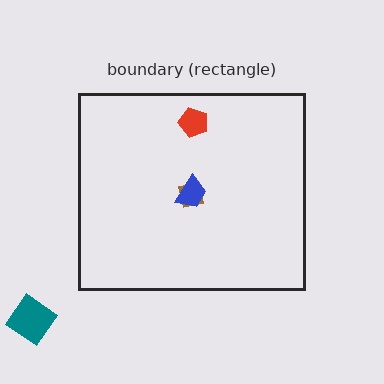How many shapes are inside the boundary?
3 inside, 1 outside.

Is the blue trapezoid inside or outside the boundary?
Inside.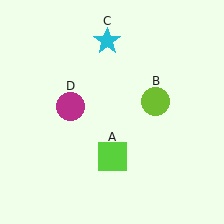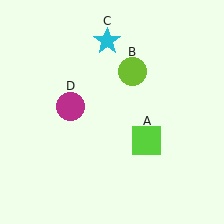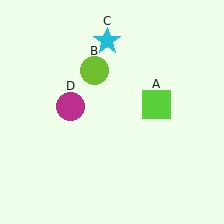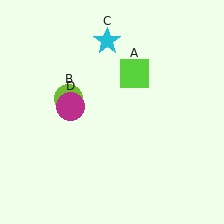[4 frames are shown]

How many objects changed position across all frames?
2 objects changed position: lime square (object A), lime circle (object B).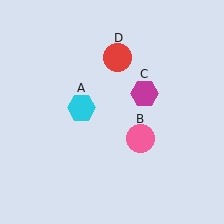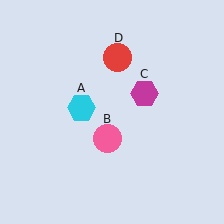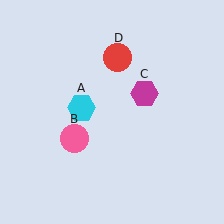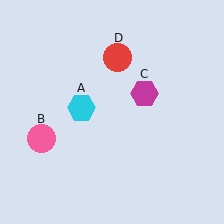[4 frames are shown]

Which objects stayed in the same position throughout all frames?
Cyan hexagon (object A) and magenta hexagon (object C) and red circle (object D) remained stationary.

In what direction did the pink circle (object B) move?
The pink circle (object B) moved left.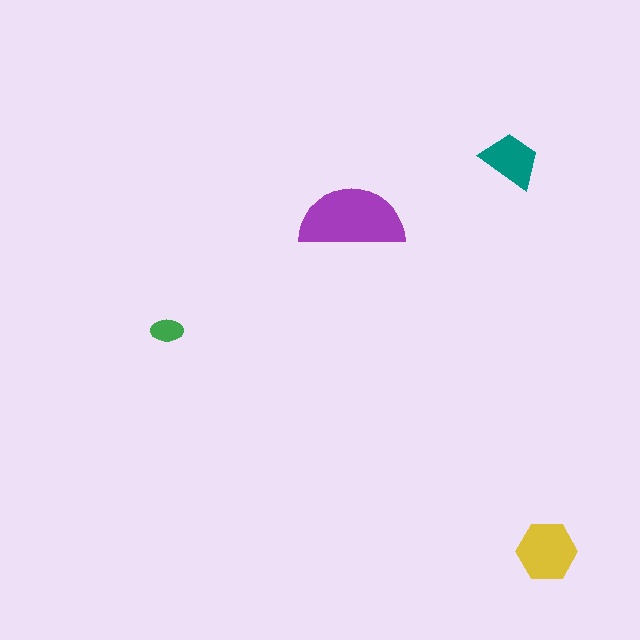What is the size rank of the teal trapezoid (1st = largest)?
3rd.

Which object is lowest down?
The yellow hexagon is bottommost.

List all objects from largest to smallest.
The purple semicircle, the yellow hexagon, the teal trapezoid, the green ellipse.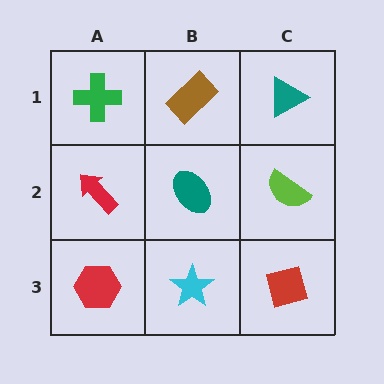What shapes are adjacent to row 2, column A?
A green cross (row 1, column A), a red hexagon (row 3, column A), a teal ellipse (row 2, column B).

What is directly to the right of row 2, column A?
A teal ellipse.